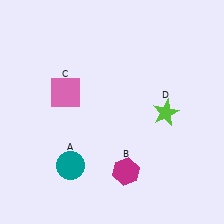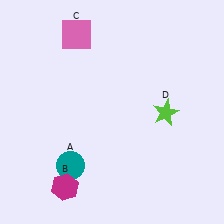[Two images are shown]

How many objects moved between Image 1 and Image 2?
2 objects moved between the two images.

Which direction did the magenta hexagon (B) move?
The magenta hexagon (B) moved left.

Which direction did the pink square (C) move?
The pink square (C) moved up.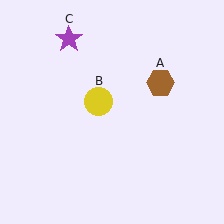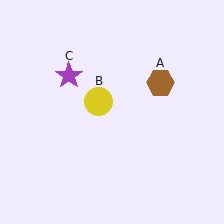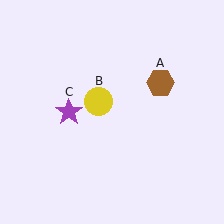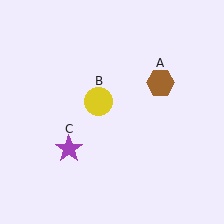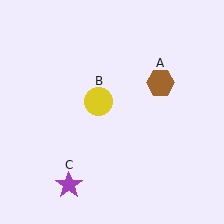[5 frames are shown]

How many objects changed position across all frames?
1 object changed position: purple star (object C).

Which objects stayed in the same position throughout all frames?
Brown hexagon (object A) and yellow circle (object B) remained stationary.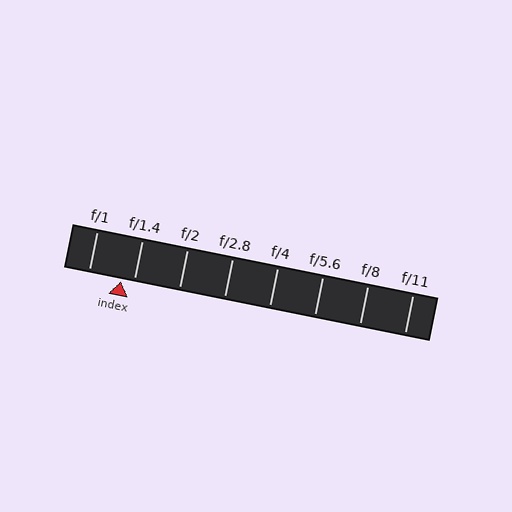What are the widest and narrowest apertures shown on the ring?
The widest aperture shown is f/1 and the narrowest is f/11.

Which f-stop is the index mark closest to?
The index mark is closest to f/1.4.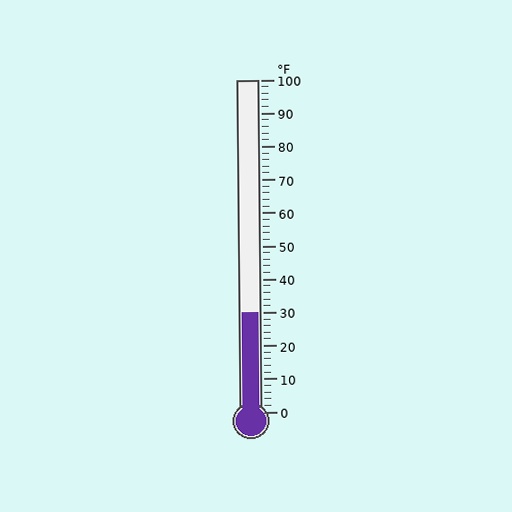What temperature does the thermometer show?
The thermometer shows approximately 30°F.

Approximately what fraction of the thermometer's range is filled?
The thermometer is filled to approximately 30% of its range.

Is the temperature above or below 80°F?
The temperature is below 80°F.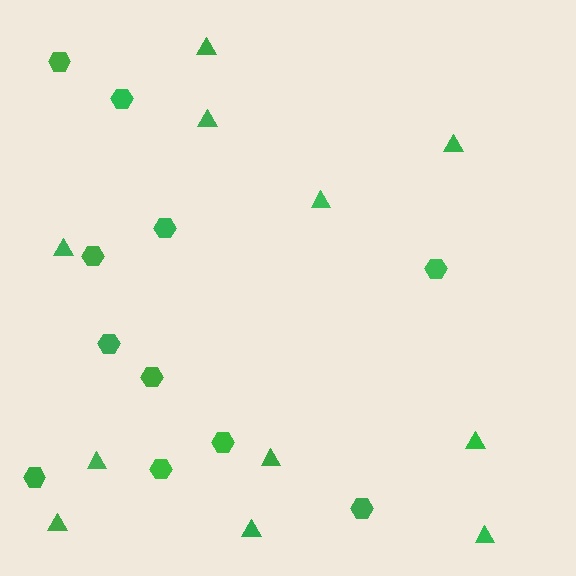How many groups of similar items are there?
There are 2 groups: one group of hexagons (11) and one group of triangles (11).